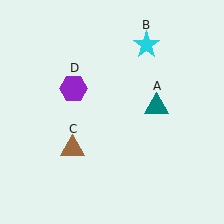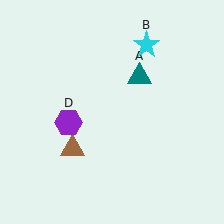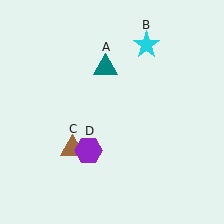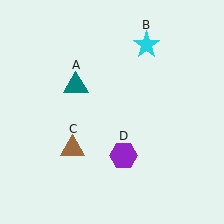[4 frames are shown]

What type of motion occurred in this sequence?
The teal triangle (object A), purple hexagon (object D) rotated counterclockwise around the center of the scene.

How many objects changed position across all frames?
2 objects changed position: teal triangle (object A), purple hexagon (object D).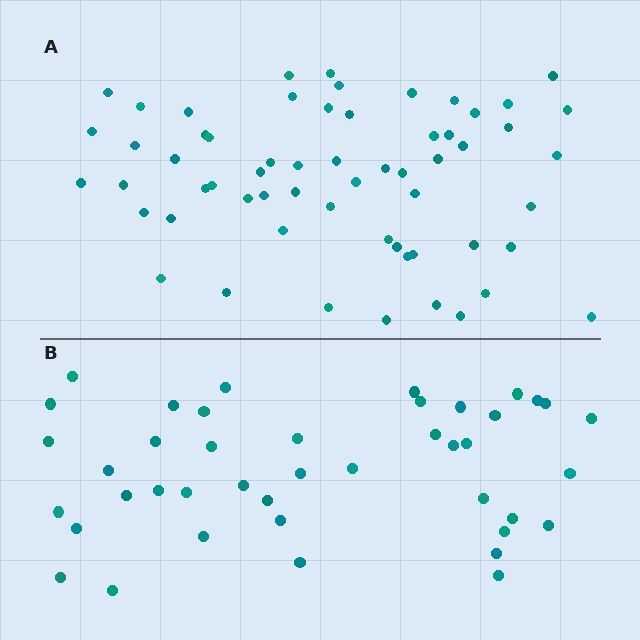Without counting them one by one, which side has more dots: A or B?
Region A (the top region) has more dots.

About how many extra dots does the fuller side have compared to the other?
Region A has approximately 20 more dots than region B.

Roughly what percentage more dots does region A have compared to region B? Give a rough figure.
About 45% more.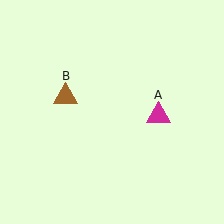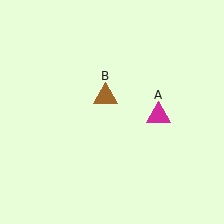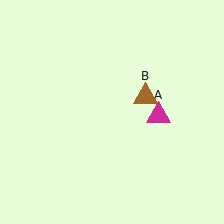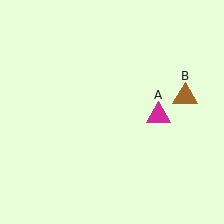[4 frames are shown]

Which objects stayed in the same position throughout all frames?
Magenta triangle (object A) remained stationary.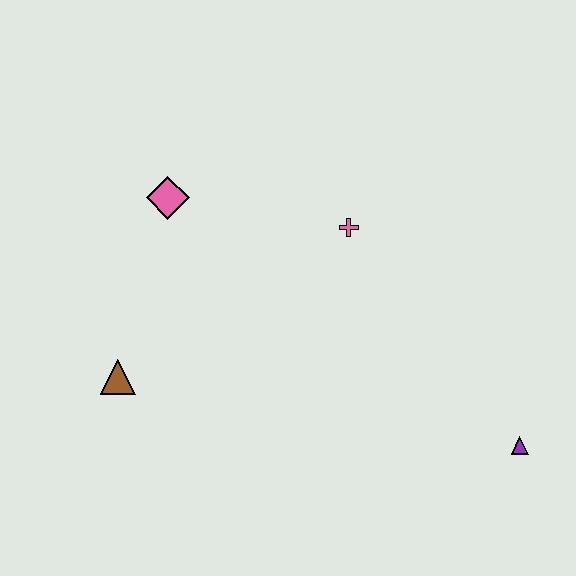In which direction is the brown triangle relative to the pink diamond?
The brown triangle is below the pink diamond.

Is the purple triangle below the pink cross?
Yes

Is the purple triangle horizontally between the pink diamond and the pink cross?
No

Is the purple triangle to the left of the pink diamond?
No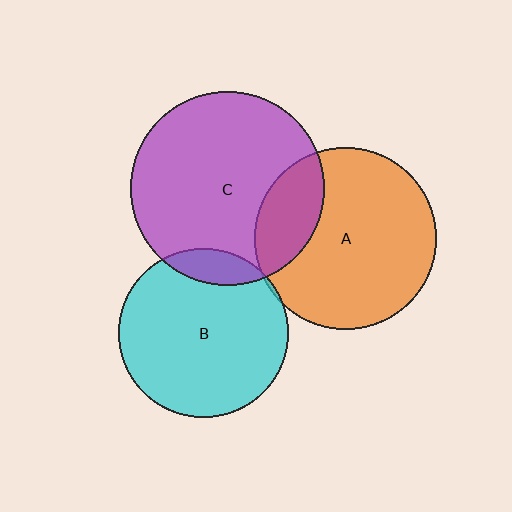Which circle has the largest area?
Circle C (purple).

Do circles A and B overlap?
Yes.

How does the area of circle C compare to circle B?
Approximately 1.3 times.